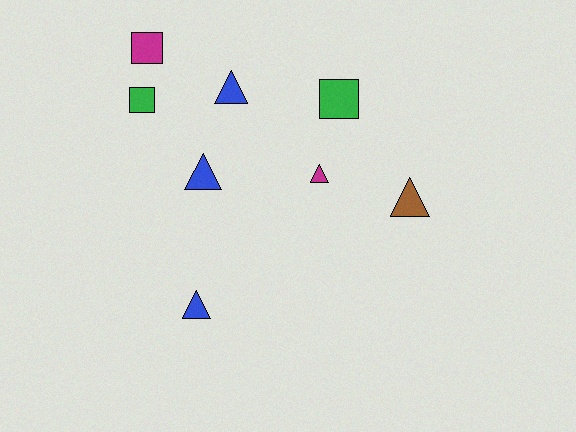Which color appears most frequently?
Blue, with 3 objects.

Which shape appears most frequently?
Triangle, with 5 objects.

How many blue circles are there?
There are no blue circles.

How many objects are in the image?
There are 8 objects.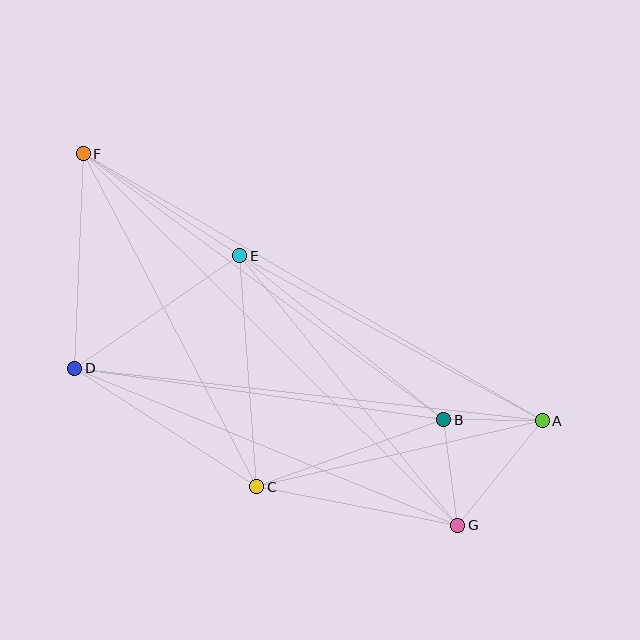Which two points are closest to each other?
Points A and B are closest to each other.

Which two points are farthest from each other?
Points A and F are farthest from each other.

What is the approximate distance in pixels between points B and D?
The distance between B and D is approximately 373 pixels.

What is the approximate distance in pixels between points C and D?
The distance between C and D is approximately 217 pixels.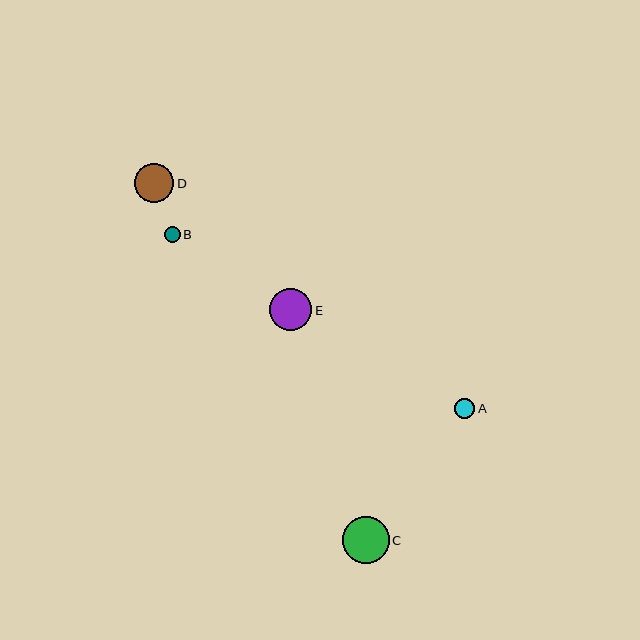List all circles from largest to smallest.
From largest to smallest: C, E, D, A, B.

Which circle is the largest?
Circle C is the largest with a size of approximately 47 pixels.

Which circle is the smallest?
Circle B is the smallest with a size of approximately 16 pixels.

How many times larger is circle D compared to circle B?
Circle D is approximately 2.5 times the size of circle B.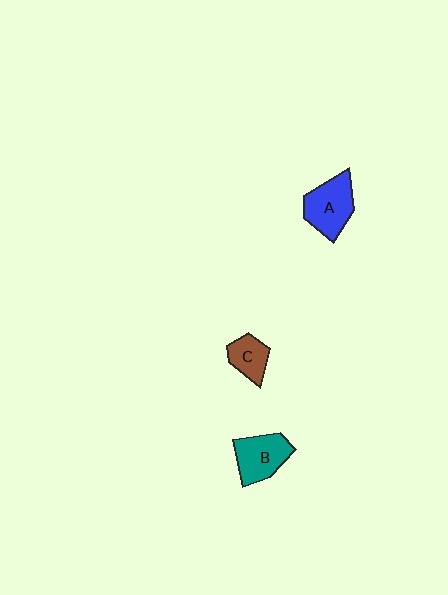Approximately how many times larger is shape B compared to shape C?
Approximately 1.5 times.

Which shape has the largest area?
Shape A (blue).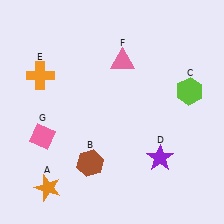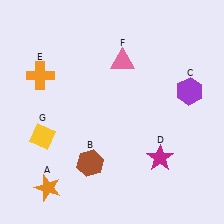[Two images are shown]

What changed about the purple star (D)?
In Image 1, D is purple. In Image 2, it changed to magenta.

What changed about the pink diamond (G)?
In Image 1, G is pink. In Image 2, it changed to yellow.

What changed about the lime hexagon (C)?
In Image 1, C is lime. In Image 2, it changed to purple.